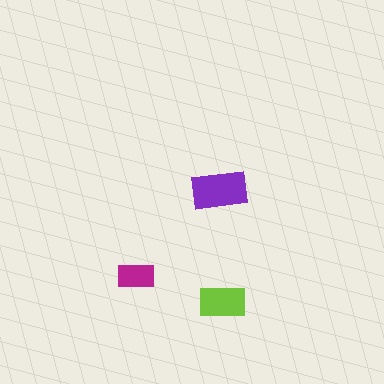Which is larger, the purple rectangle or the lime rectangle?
The purple one.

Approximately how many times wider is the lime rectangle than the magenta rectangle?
About 1.5 times wider.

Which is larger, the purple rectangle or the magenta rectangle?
The purple one.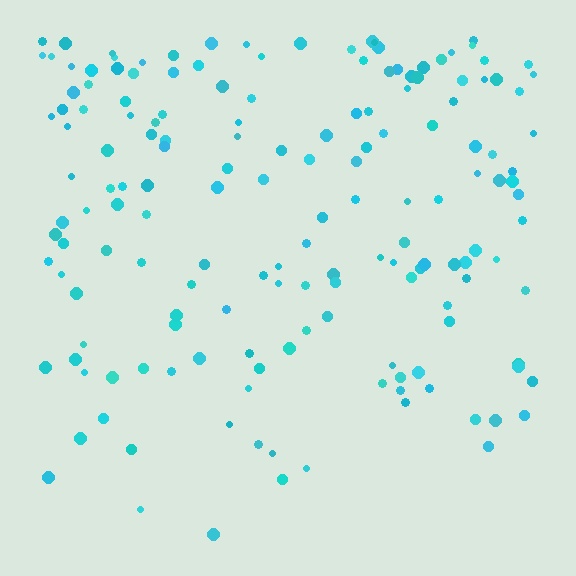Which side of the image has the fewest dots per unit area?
The bottom.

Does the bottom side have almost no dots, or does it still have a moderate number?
Still a moderate number, just noticeably fewer than the top.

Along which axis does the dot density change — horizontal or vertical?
Vertical.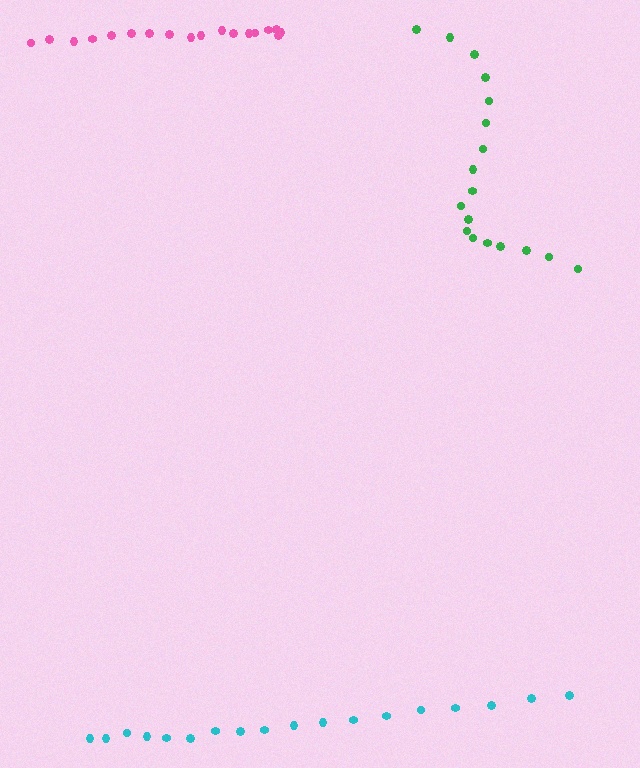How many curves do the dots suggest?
There are 3 distinct paths.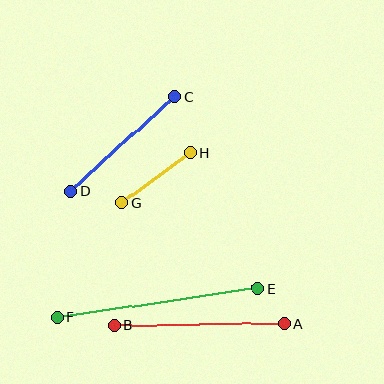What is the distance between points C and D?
The distance is approximately 140 pixels.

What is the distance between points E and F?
The distance is approximately 203 pixels.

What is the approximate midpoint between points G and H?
The midpoint is at approximately (156, 178) pixels.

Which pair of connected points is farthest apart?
Points E and F are farthest apart.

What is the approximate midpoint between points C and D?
The midpoint is at approximately (123, 144) pixels.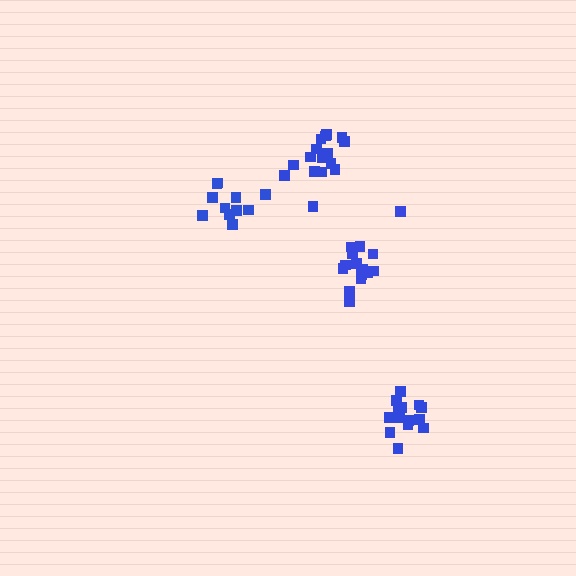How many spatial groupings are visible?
There are 4 spatial groupings.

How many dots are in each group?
Group 1: 15 dots, Group 2: 11 dots, Group 3: 14 dots, Group 4: 16 dots (56 total).